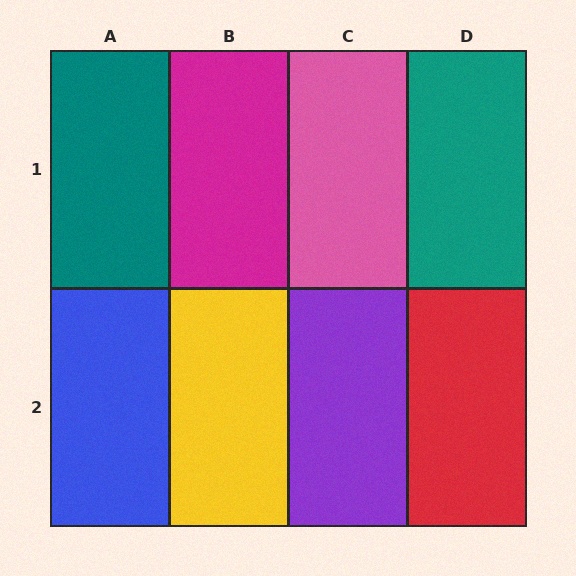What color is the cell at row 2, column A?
Blue.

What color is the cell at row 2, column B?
Yellow.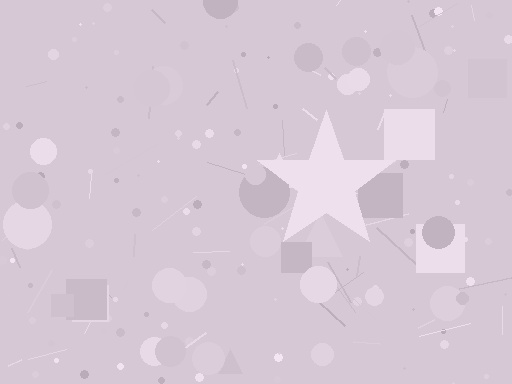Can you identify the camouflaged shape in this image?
The camouflaged shape is a star.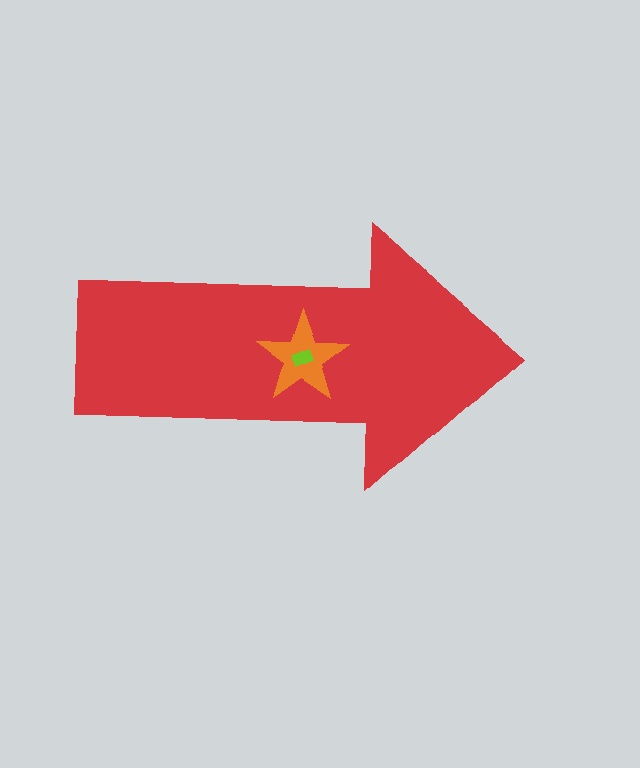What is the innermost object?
The lime rectangle.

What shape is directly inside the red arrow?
The orange star.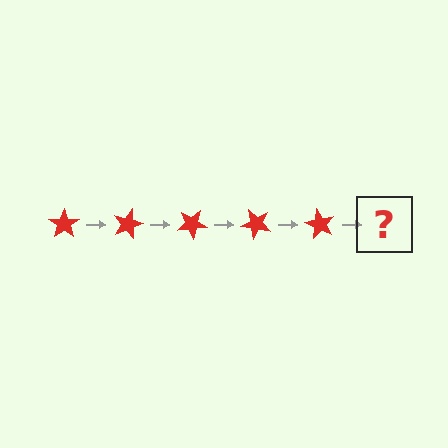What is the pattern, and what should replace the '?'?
The pattern is that the star rotates 15 degrees each step. The '?' should be a red star rotated 75 degrees.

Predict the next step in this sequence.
The next step is a red star rotated 75 degrees.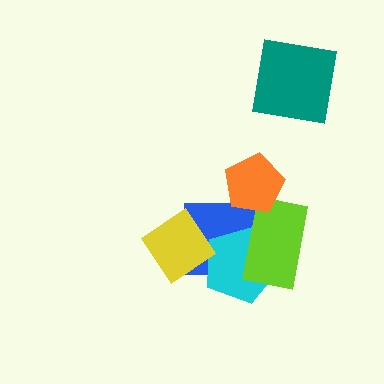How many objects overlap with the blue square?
3 objects overlap with the blue square.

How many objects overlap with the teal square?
0 objects overlap with the teal square.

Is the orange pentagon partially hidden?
No, no other shape covers it.